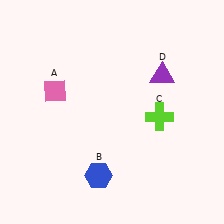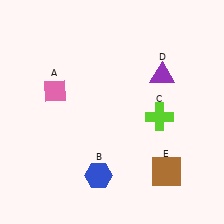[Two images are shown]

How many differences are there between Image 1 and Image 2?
There is 1 difference between the two images.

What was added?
A brown square (E) was added in Image 2.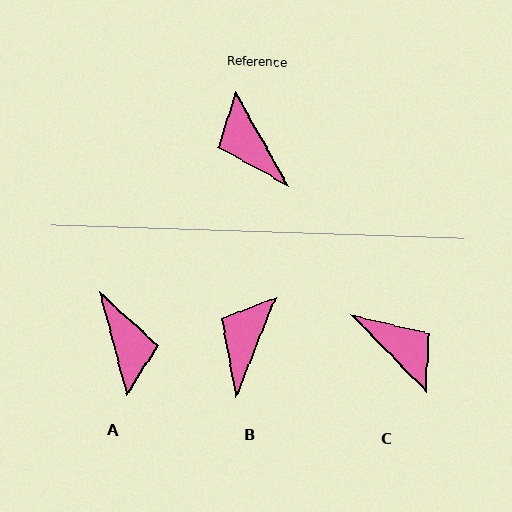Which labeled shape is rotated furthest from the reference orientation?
A, about 166 degrees away.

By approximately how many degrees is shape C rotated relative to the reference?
Approximately 165 degrees clockwise.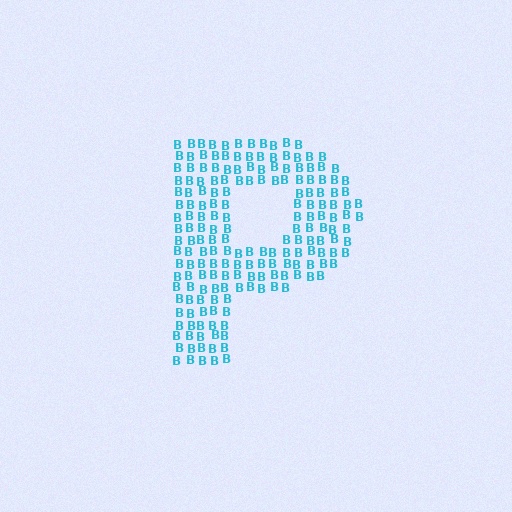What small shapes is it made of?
It is made of small letter B's.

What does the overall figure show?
The overall figure shows the letter P.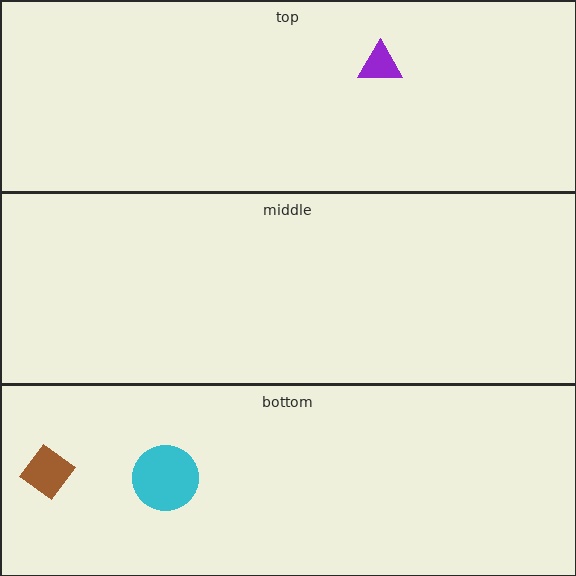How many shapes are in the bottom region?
2.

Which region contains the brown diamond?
The bottom region.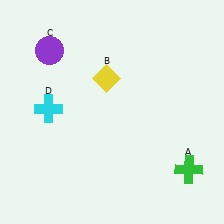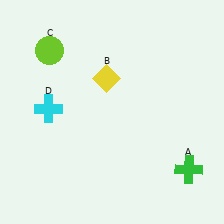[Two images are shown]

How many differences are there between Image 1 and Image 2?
There is 1 difference between the two images.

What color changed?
The circle (C) changed from purple in Image 1 to lime in Image 2.